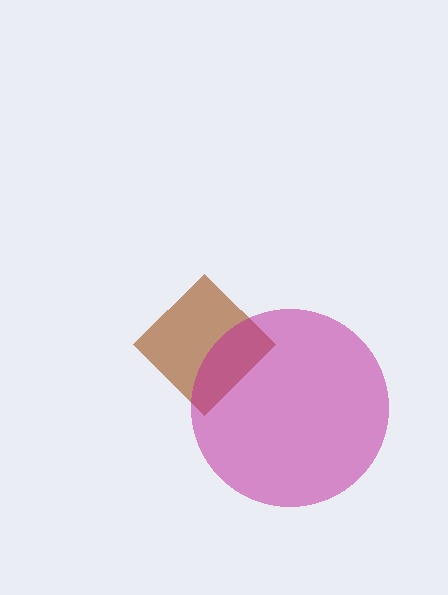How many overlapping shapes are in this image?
There are 2 overlapping shapes in the image.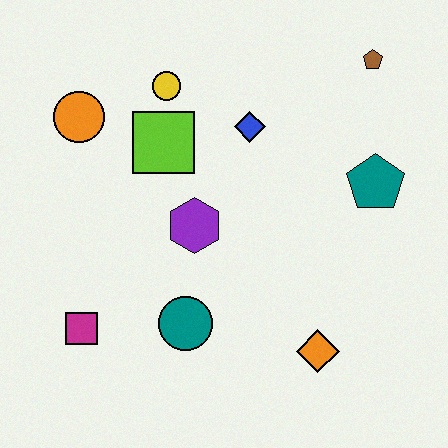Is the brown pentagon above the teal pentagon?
Yes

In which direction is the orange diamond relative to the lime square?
The orange diamond is below the lime square.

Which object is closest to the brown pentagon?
The teal pentagon is closest to the brown pentagon.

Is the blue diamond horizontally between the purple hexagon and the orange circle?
No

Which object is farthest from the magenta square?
The brown pentagon is farthest from the magenta square.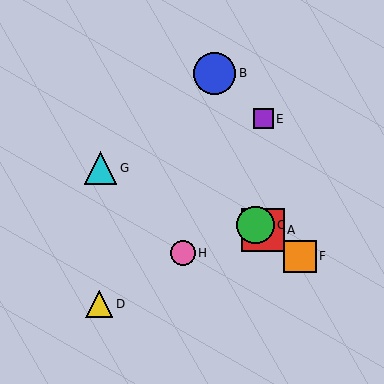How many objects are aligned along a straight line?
3 objects (A, C, F) are aligned along a straight line.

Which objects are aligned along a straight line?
Objects A, C, F are aligned along a straight line.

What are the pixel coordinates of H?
Object H is at (183, 253).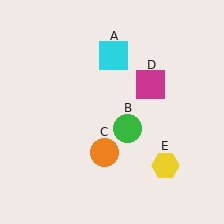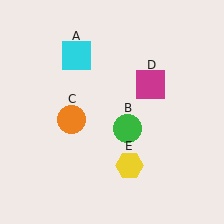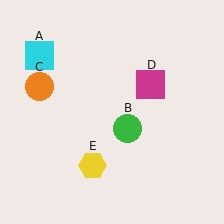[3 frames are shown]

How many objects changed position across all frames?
3 objects changed position: cyan square (object A), orange circle (object C), yellow hexagon (object E).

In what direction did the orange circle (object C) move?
The orange circle (object C) moved up and to the left.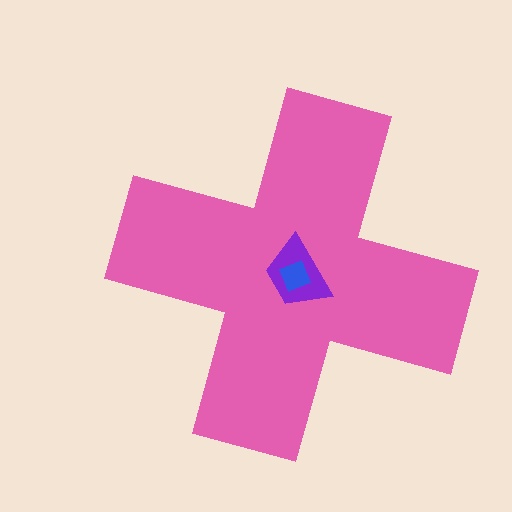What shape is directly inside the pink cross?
The purple trapezoid.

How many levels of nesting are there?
3.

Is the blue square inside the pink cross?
Yes.